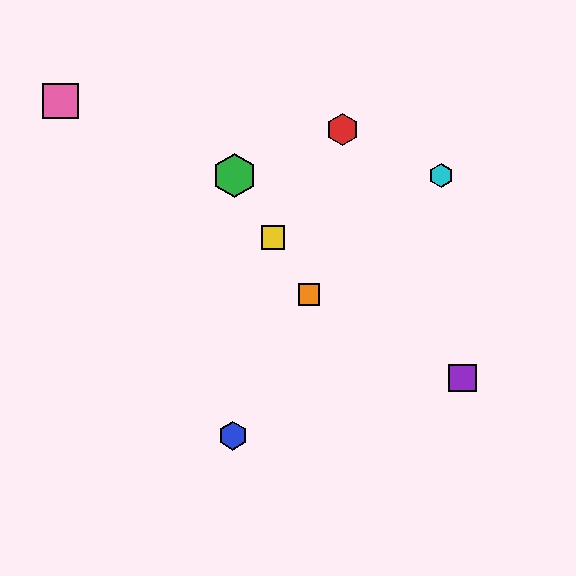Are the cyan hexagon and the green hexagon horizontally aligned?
Yes, both are at y≈175.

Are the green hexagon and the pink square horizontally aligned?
No, the green hexagon is at y≈175 and the pink square is at y≈101.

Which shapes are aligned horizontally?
The green hexagon, the cyan hexagon are aligned horizontally.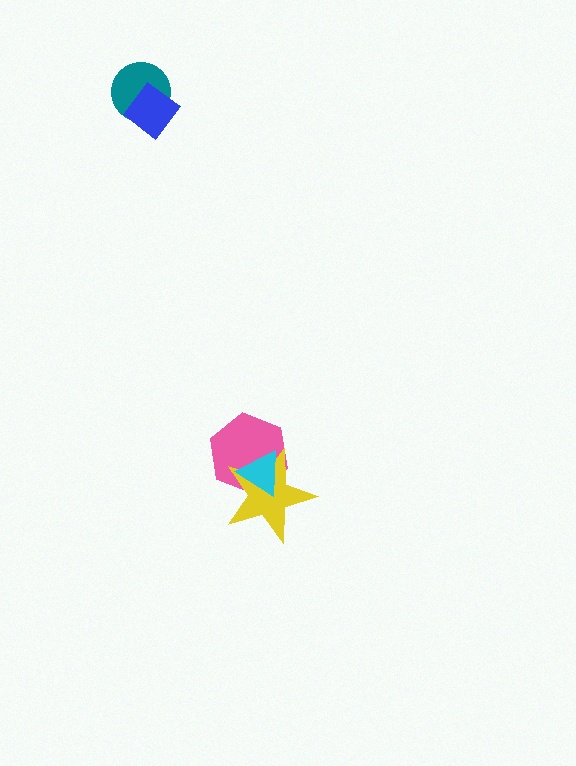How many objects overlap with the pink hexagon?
2 objects overlap with the pink hexagon.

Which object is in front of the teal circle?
The blue diamond is in front of the teal circle.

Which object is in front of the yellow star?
The cyan triangle is in front of the yellow star.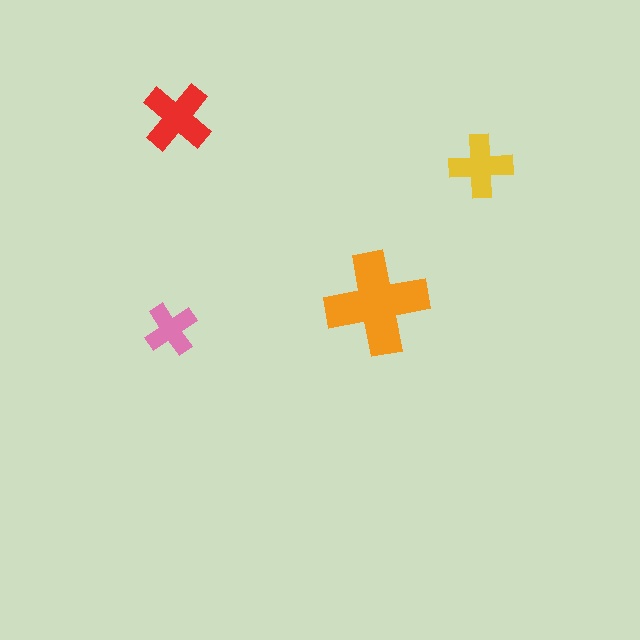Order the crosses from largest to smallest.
the orange one, the red one, the yellow one, the pink one.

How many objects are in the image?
There are 4 objects in the image.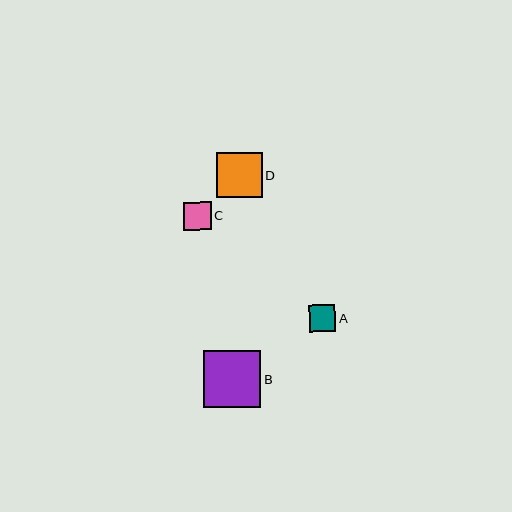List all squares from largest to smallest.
From largest to smallest: B, D, C, A.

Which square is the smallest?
Square A is the smallest with a size of approximately 26 pixels.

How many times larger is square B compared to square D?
Square B is approximately 1.2 times the size of square D.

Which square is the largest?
Square B is the largest with a size of approximately 57 pixels.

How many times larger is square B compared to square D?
Square B is approximately 1.2 times the size of square D.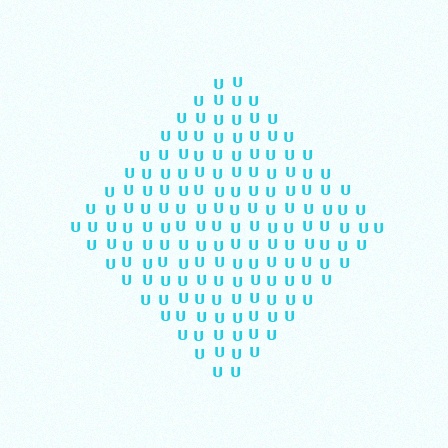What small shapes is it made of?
It is made of small letter U's.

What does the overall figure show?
The overall figure shows a diamond.